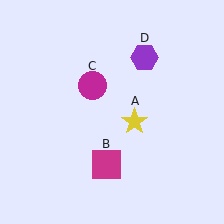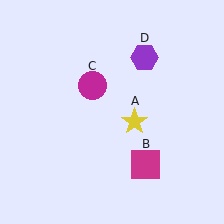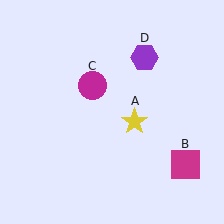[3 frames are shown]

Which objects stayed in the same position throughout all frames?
Yellow star (object A) and magenta circle (object C) and purple hexagon (object D) remained stationary.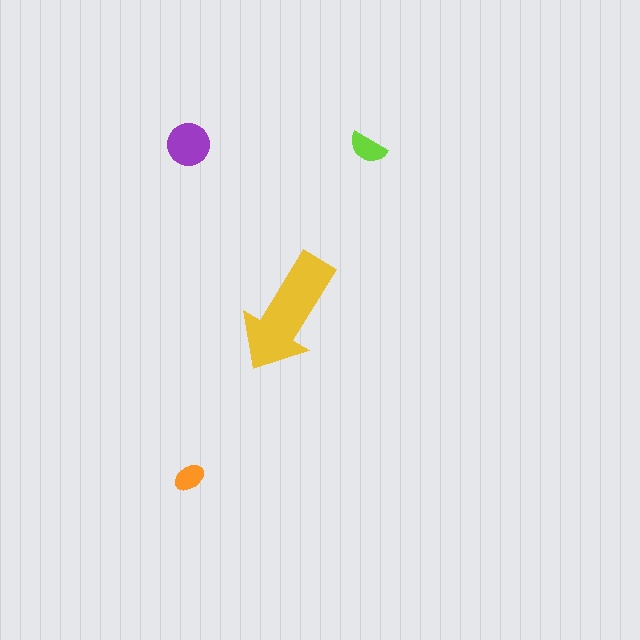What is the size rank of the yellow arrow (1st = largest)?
1st.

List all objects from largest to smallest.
The yellow arrow, the purple circle, the lime semicircle, the orange ellipse.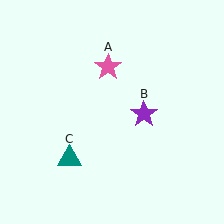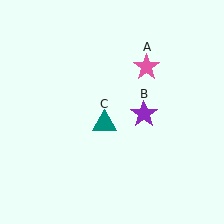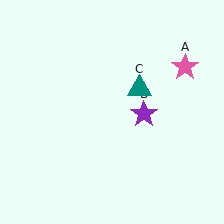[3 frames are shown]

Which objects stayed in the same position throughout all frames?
Purple star (object B) remained stationary.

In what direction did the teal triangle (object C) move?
The teal triangle (object C) moved up and to the right.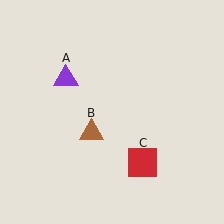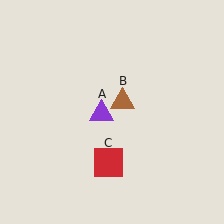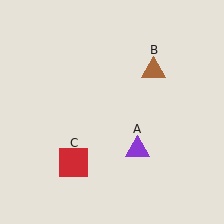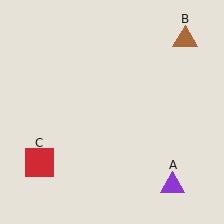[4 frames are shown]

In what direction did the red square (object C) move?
The red square (object C) moved left.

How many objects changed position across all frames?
3 objects changed position: purple triangle (object A), brown triangle (object B), red square (object C).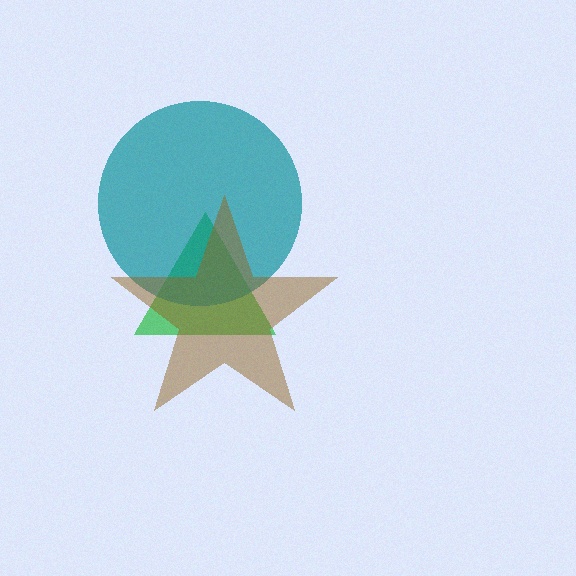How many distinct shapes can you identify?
There are 3 distinct shapes: a green triangle, a teal circle, a brown star.